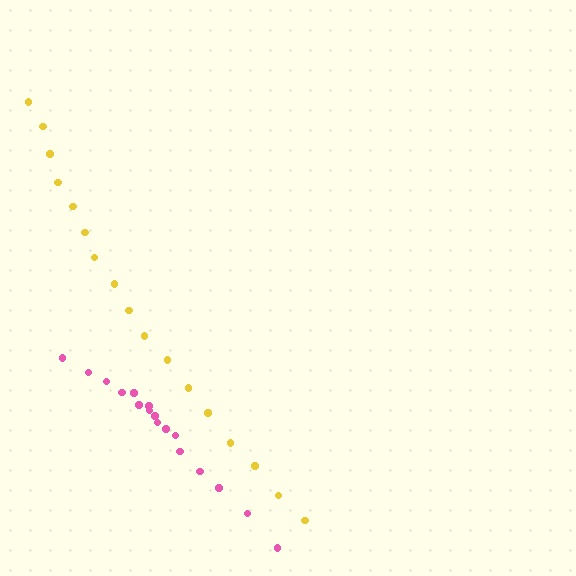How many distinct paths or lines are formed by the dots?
There are 2 distinct paths.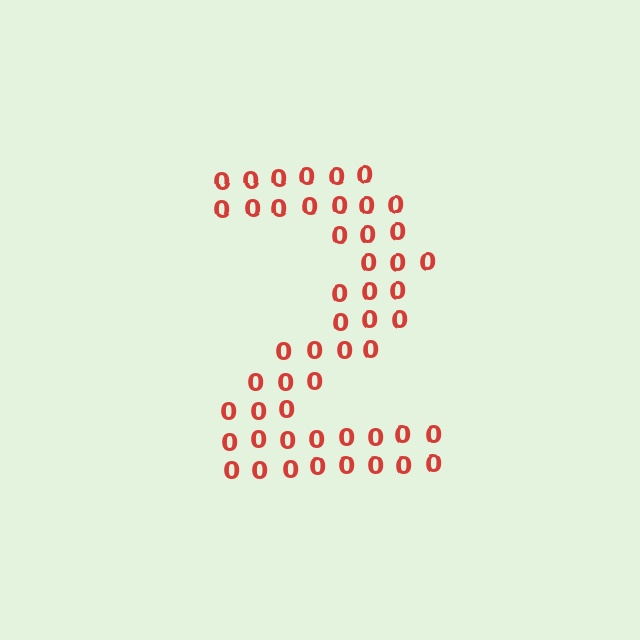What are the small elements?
The small elements are digit 0's.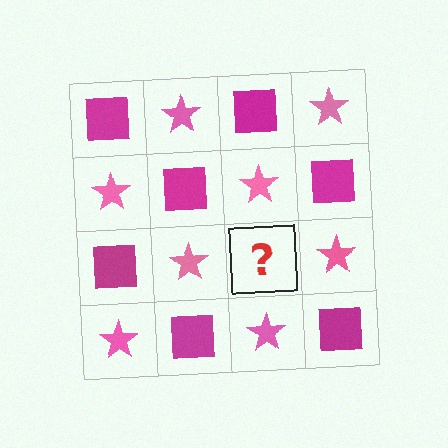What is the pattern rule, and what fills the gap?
The rule is that it alternates magenta square and pink star in a checkerboard pattern. The gap should be filled with a magenta square.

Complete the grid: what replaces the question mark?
The question mark should be replaced with a magenta square.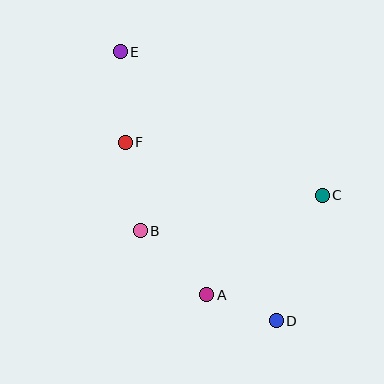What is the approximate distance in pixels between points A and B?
The distance between A and B is approximately 92 pixels.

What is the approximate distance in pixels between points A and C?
The distance between A and C is approximately 152 pixels.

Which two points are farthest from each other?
Points D and E are farthest from each other.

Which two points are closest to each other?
Points A and D are closest to each other.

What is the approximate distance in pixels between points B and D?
The distance between B and D is approximately 163 pixels.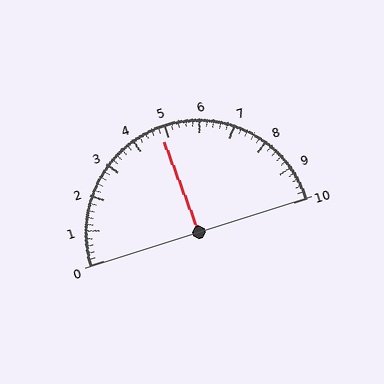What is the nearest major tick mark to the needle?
The nearest major tick mark is 5.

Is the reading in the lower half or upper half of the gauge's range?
The reading is in the lower half of the range (0 to 10).